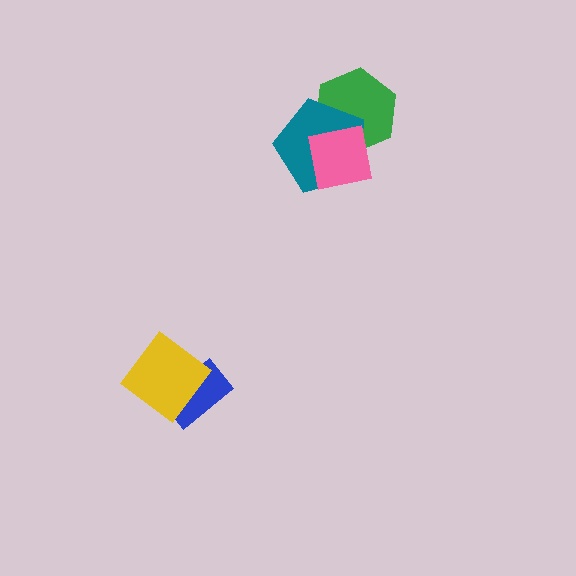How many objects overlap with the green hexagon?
2 objects overlap with the green hexagon.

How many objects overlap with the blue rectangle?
1 object overlaps with the blue rectangle.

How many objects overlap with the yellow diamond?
1 object overlaps with the yellow diamond.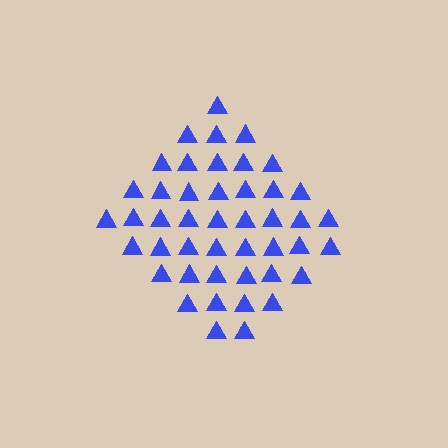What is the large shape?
The large shape is a diamond.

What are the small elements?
The small elements are triangles.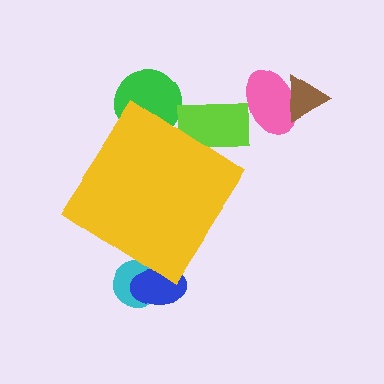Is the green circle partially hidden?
Yes, the green circle is partially hidden behind the yellow diamond.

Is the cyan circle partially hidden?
Yes, the cyan circle is partially hidden behind the yellow diamond.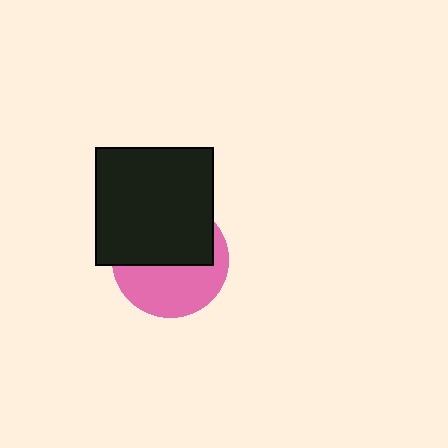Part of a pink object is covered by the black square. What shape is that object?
It is a circle.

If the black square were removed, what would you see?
You would see the complete pink circle.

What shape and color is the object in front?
The object in front is a black square.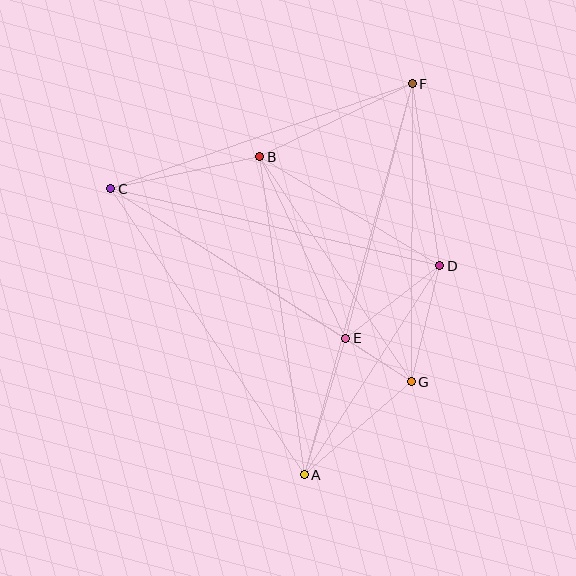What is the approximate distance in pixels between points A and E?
The distance between A and E is approximately 142 pixels.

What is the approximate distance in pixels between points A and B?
The distance between A and B is approximately 321 pixels.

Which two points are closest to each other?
Points E and G are closest to each other.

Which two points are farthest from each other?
Points A and F are farthest from each other.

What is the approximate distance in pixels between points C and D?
The distance between C and D is approximately 338 pixels.